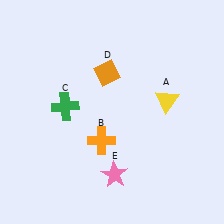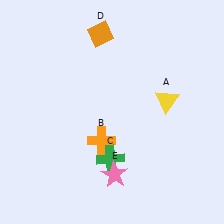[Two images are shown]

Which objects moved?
The objects that moved are: the green cross (C), the orange diamond (D).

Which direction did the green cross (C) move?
The green cross (C) moved down.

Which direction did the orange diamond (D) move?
The orange diamond (D) moved up.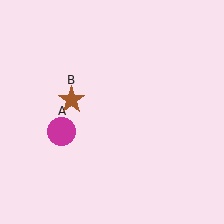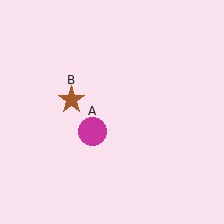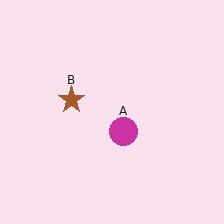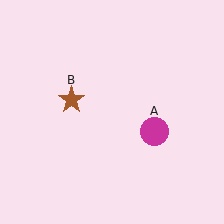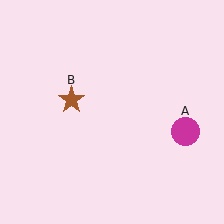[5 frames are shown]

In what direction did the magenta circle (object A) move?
The magenta circle (object A) moved right.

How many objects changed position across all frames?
1 object changed position: magenta circle (object A).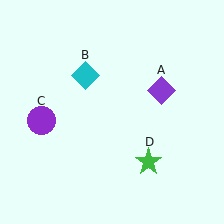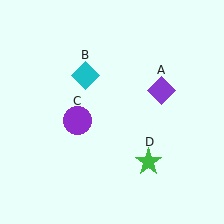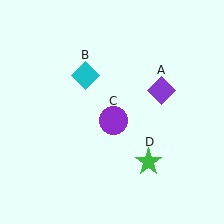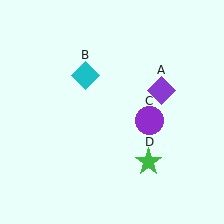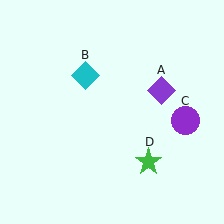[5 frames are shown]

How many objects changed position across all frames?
1 object changed position: purple circle (object C).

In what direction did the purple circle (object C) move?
The purple circle (object C) moved right.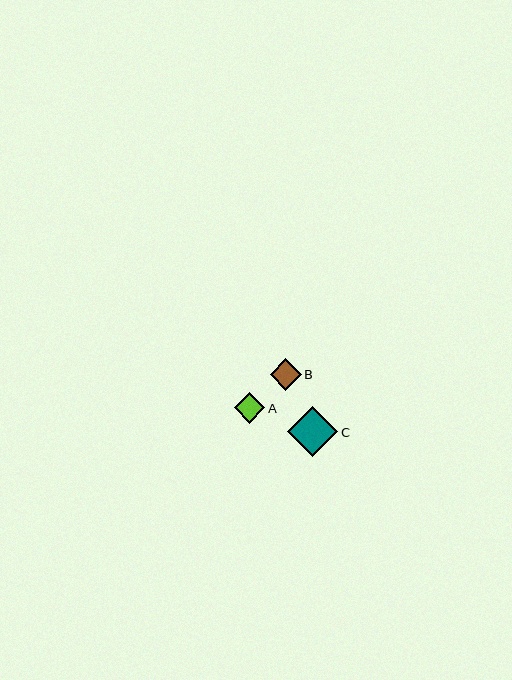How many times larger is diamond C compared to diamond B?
Diamond C is approximately 1.6 times the size of diamond B.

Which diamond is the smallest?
Diamond A is the smallest with a size of approximately 30 pixels.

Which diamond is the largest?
Diamond C is the largest with a size of approximately 50 pixels.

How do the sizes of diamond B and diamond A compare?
Diamond B and diamond A are approximately the same size.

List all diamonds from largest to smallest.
From largest to smallest: C, B, A.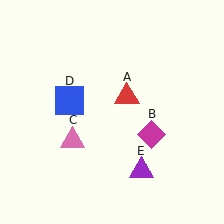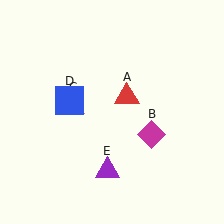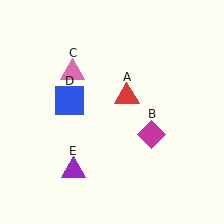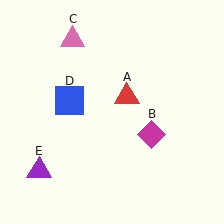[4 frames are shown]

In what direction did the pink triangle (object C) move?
The pink triangle (object C) moved up.